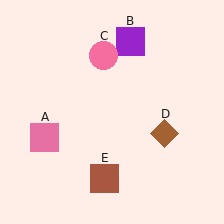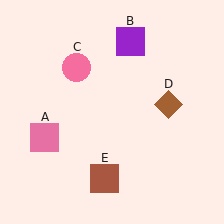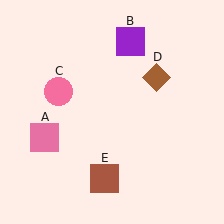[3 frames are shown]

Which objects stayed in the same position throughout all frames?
Pink square (object A) and purple square (object B) and brown square (object E) remained stationary.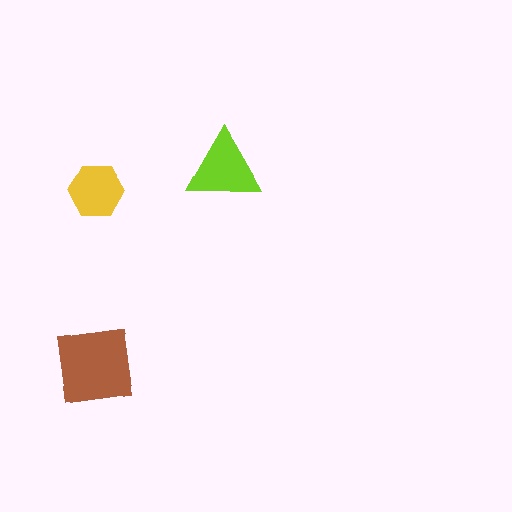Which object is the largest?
The brown square.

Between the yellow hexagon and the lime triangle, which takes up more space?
The lime triangle.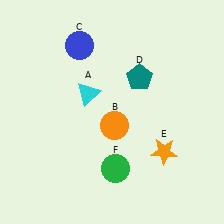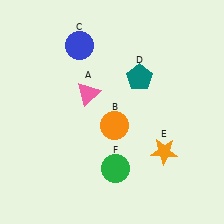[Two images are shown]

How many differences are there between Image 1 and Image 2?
There is 1 difference between the two images.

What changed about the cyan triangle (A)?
In Image 1, A is cyan. In Image 2, it changed to pink.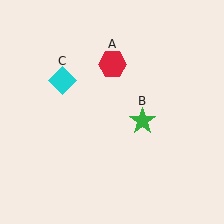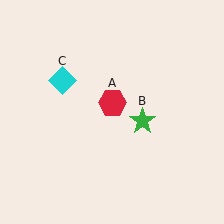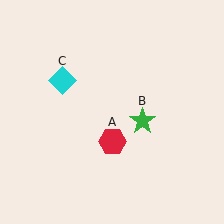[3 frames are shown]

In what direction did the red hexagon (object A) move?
The red hexagon (object A) moved down.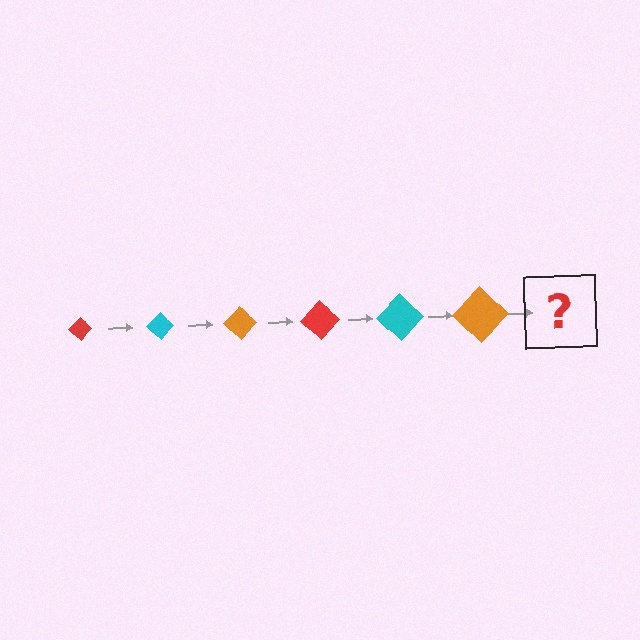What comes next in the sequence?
The next element should be a red diamond, larger than the previous one.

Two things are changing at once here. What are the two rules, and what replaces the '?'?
The two rules are that the diamond grows larger each step and the color cycles through red, cyan, and orange. The '?' should be a red diamond, larger than the previous one.